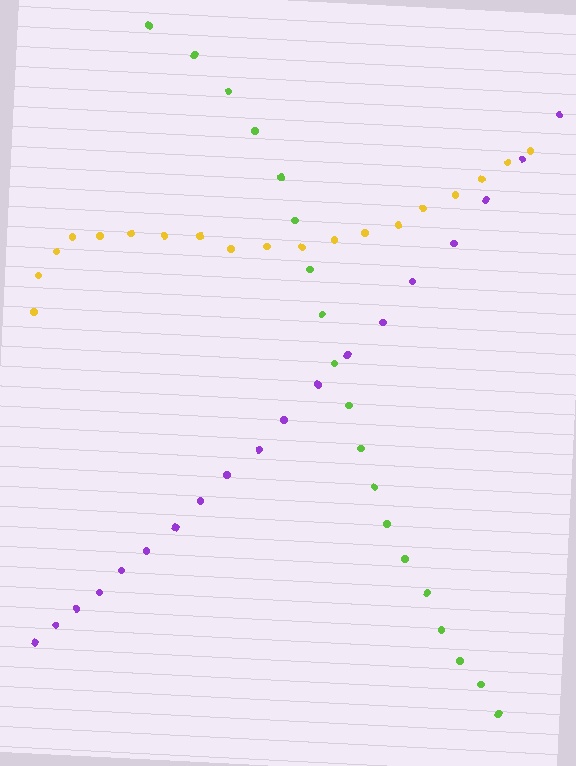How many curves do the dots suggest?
There are 3 distinct paths.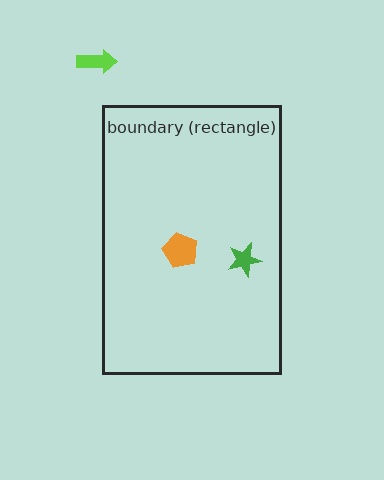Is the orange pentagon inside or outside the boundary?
Inside.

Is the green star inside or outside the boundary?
Inside.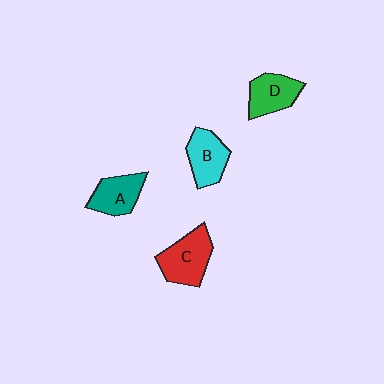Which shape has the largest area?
Shape C (red).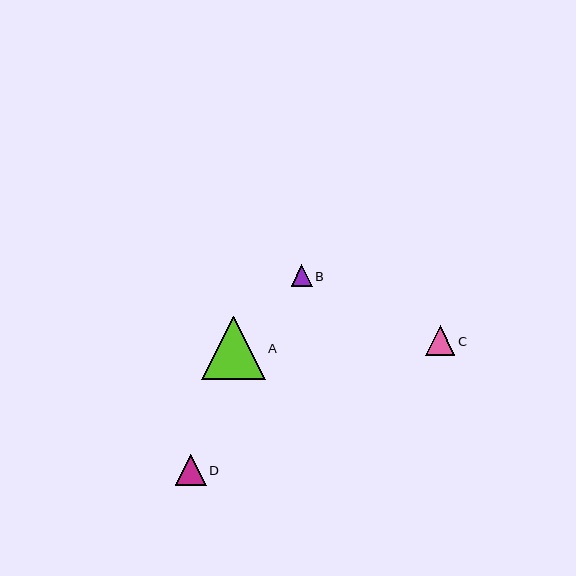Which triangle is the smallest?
Triangle B is the smallest with a size of approximately 21 pixels.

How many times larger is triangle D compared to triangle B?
Triangle D is approximately 1.4 times the size of triangle B.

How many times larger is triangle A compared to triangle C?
Triangle A is approximately 2.1 times the size of triangle C.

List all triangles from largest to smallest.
From largest to smallest: A, D, C, B.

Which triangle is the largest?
Triangle A is the largest with a size of approximately 64 pixels.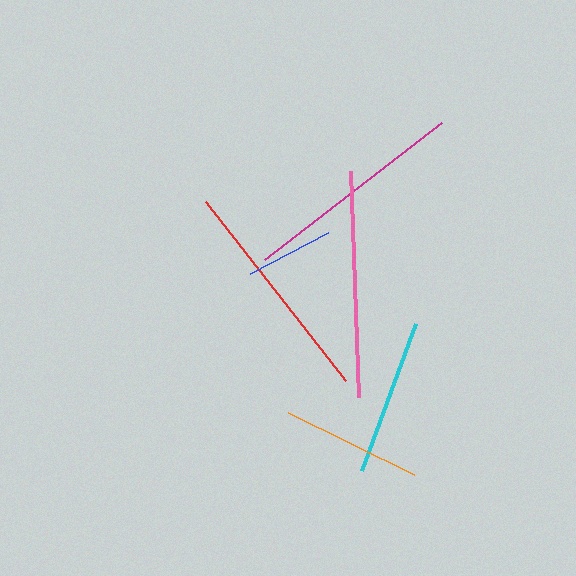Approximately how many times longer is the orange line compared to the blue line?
The orange line is approximately 1.6 times the length of the blue line.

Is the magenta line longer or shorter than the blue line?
The magenta line is longer than the blue line.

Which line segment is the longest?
The red line is the longest at approximately 227 pixels.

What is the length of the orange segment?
The orange segment is approximately 140 pixels long.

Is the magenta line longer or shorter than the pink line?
The pink line is longer than the magenta line.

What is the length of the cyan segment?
The cyan segment is approximately 156 pixels long.